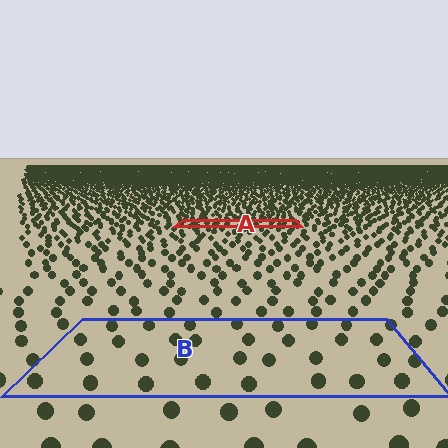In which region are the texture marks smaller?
The texture marks are smaller in region A, because it is farther away.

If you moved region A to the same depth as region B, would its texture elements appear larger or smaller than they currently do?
They would appear larger. At a closer depth, the same texture elements are projected at a bigger on-screen size.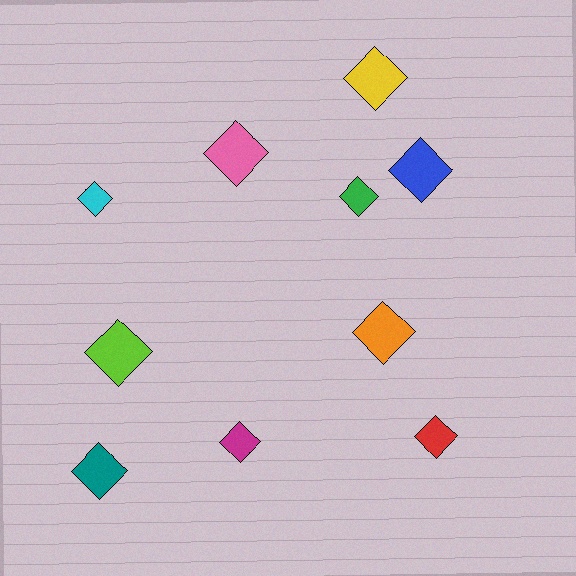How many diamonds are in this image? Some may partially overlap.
There are 10 diamonds.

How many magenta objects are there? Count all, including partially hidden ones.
There is 1 magenta object.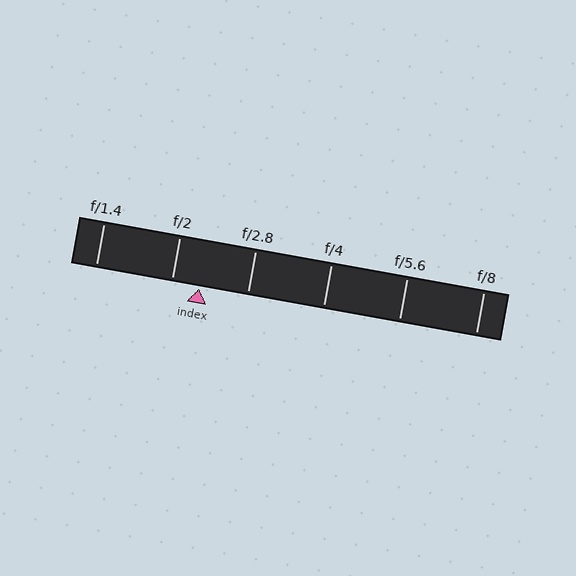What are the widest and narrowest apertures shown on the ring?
The widest aperture shown is f/1.4 and the narrowest is f/8.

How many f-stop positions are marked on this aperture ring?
There are 6 f-stop positions marked.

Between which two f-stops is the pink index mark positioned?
The index mark is between f/2 and f/2.8.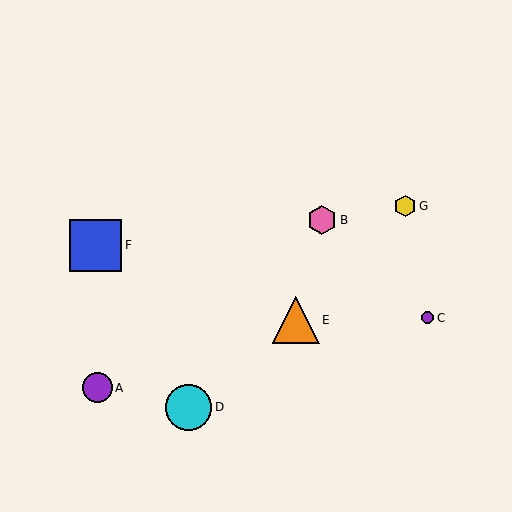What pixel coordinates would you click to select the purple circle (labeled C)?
Click at (428, 318) to select the purple circle C.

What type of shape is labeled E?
Shape E is an orange triangle.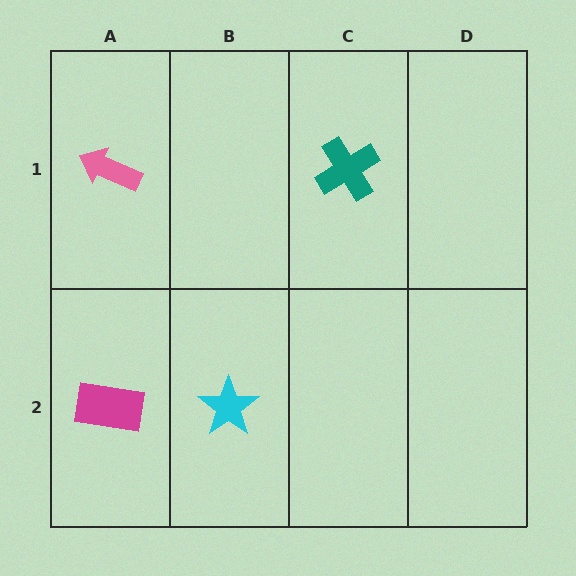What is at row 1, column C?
A teal cross.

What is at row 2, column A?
A magenta rectangle.